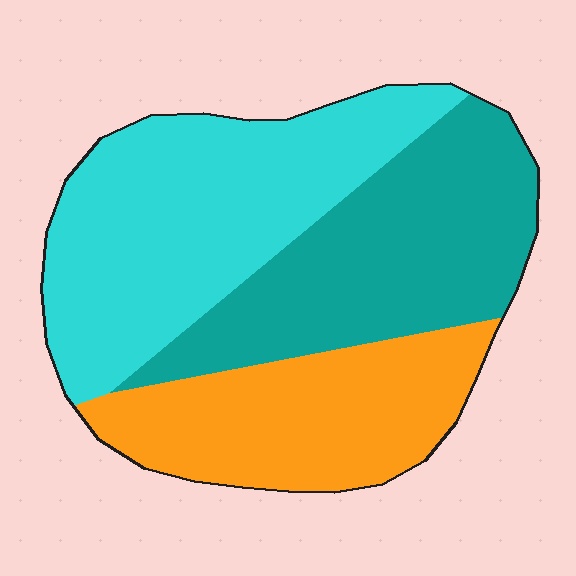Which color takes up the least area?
Orange, at roughly 25%.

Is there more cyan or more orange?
Cyan.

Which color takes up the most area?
Cyan, at roughly 40%.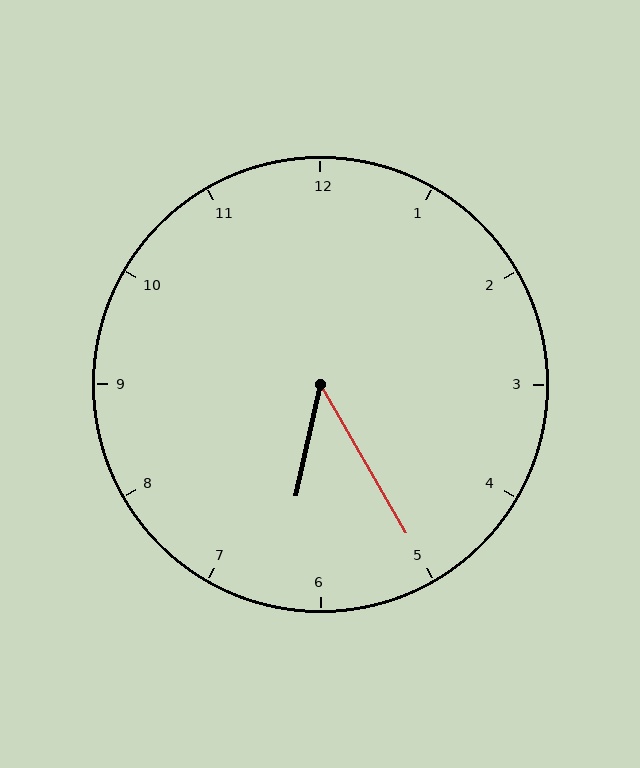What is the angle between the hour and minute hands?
Approximately 42 degrees.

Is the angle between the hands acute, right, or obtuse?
It is acute.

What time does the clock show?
6:25.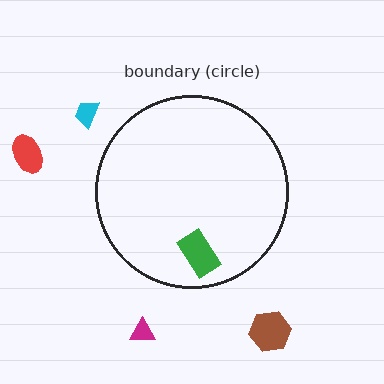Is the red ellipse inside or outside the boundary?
Outside.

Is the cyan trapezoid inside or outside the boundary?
Outside.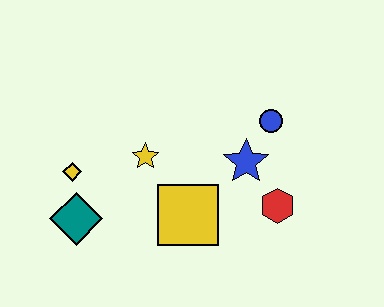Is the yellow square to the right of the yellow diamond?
Yes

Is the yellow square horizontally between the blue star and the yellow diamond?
Yes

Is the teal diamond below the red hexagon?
Yes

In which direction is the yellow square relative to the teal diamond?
The yellow square is to the right of the teal diamond.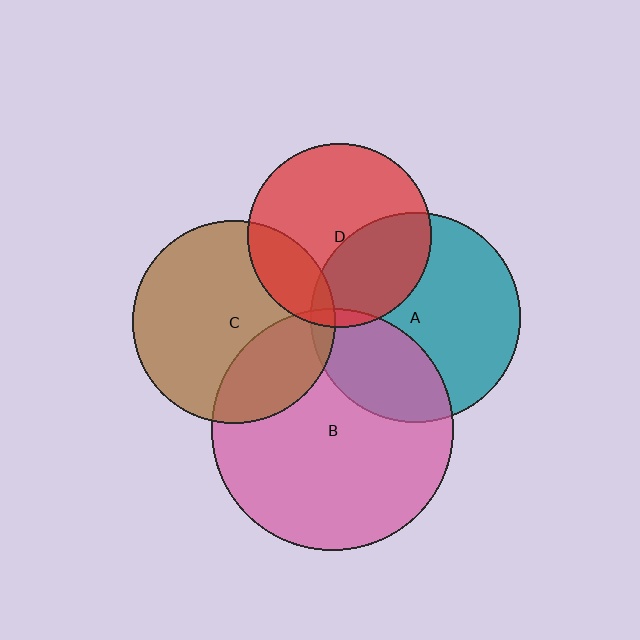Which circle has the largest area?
Circle B (pink).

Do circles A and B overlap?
Yes.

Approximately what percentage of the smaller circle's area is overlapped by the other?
Approximately 30%.